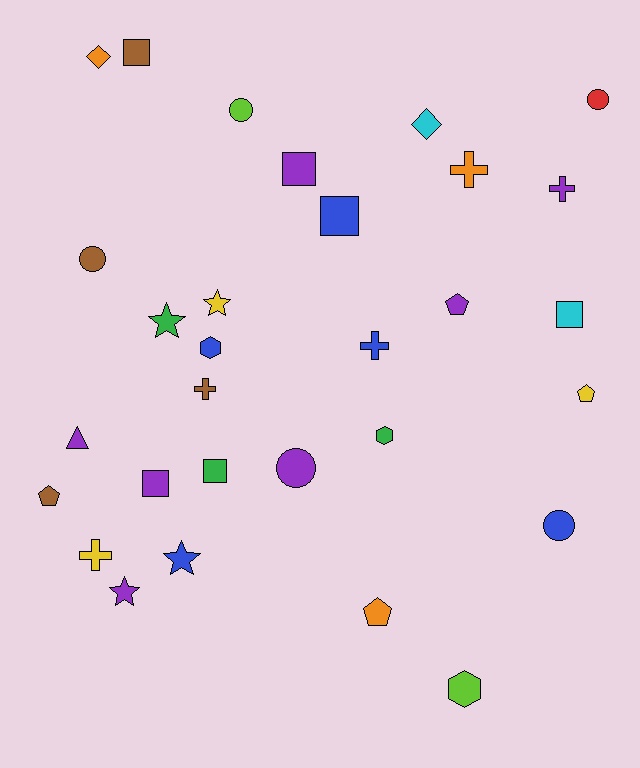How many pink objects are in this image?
There are no pink objects.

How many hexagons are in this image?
There are 3 hexagons.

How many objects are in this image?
There are 30 objects.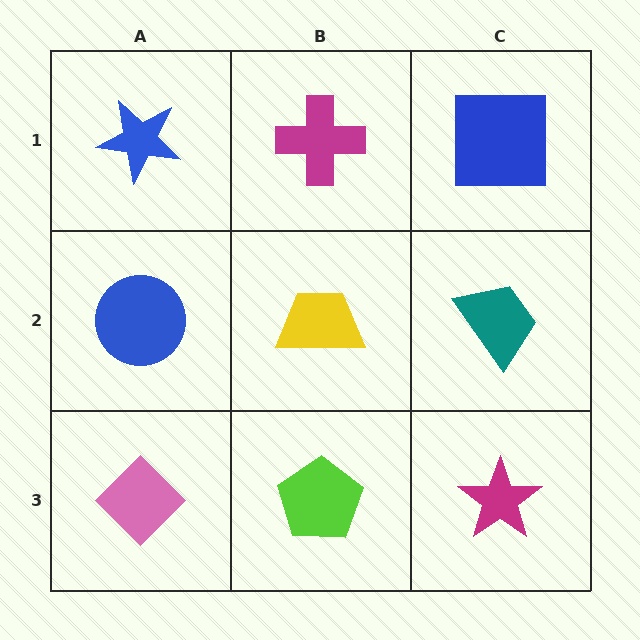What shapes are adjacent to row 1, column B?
A yellow trapezoid (row 2, column B), a blue star (row 1, column A), a blue square (row 1, column C).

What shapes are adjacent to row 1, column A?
A blue circle (row 2, column A), a magenta cross (row 1, column B).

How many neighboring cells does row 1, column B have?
3.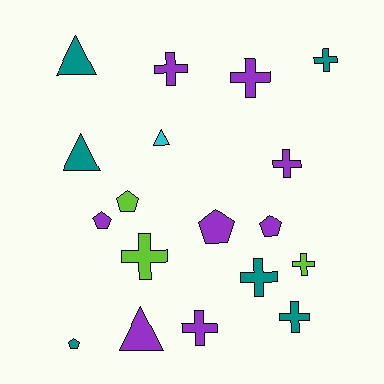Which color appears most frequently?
Purple, with 8 objects.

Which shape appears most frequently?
Cross, with 9 objects.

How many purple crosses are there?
There are 4 purple crosses.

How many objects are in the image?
There are 18 objects.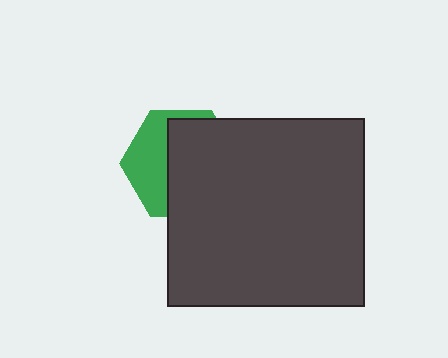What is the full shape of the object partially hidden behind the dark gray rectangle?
The partially hidden object is a green hexagon.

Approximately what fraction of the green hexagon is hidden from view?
Roughly 61% of the green hexagon is hidden behind the dark gray rectangle.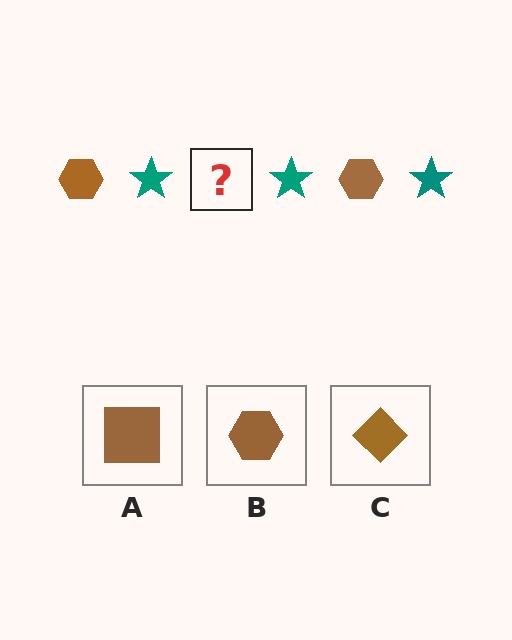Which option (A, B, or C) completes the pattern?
B.